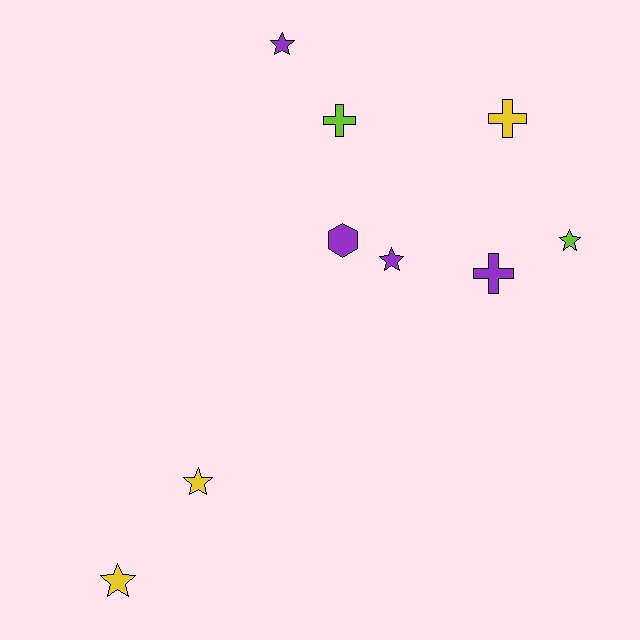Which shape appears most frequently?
Star, with 5 objects.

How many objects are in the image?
There are 9 objects.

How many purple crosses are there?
There is 1 purple cross.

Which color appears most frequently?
Purple, with 4 objects.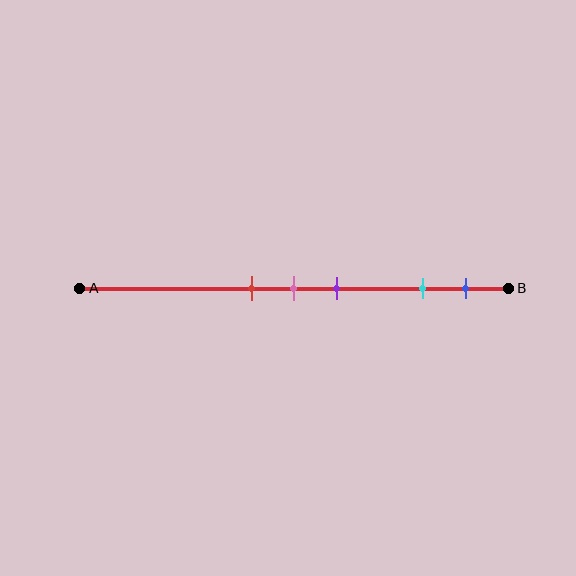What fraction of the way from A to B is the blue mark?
The blue mark is approximately 90% (0.9) of the way from A to B.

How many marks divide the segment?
There are 5 marks dividing the segment.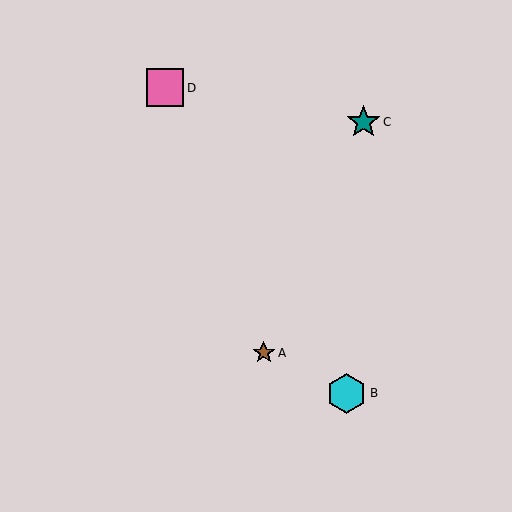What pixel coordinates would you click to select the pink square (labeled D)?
Click at (165, 88) to select the pink square D.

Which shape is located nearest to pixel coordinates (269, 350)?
The brown star (labeled A) at (264, 353) is nearest to that location.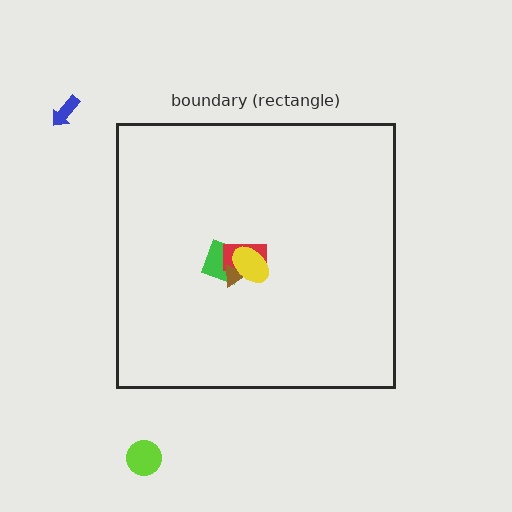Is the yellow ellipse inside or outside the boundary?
Inside.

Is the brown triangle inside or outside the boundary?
Inside.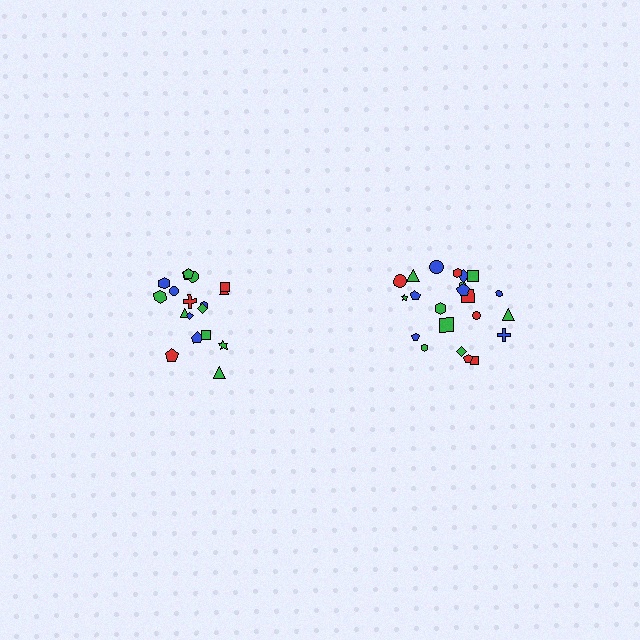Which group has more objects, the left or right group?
The right group.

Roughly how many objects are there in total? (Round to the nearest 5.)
Roughly 40 objects in total.